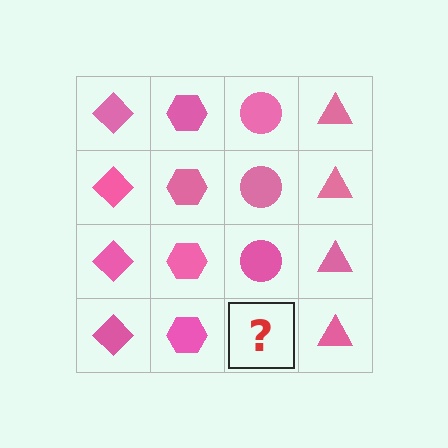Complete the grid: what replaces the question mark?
The question mark should be replaced with a pink circle.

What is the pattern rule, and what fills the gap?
The rule is that each column has a consistent shape. The gap should be filled with a pink circle.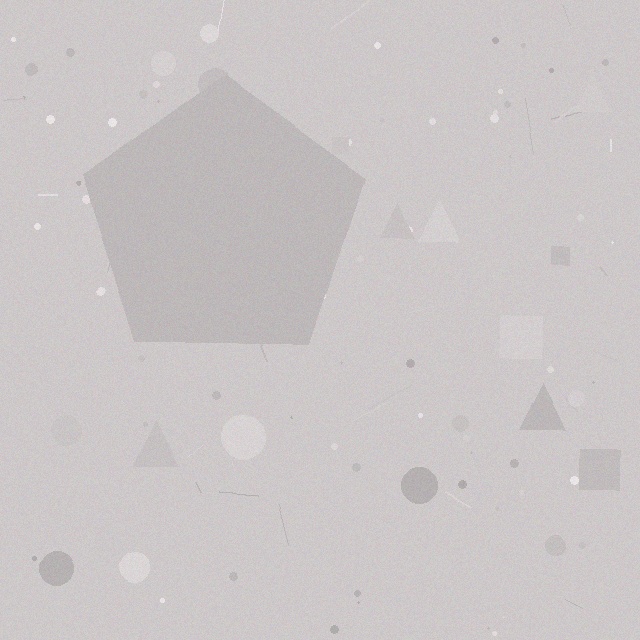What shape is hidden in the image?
A pentagon is hidden in the image.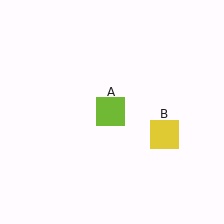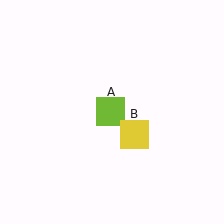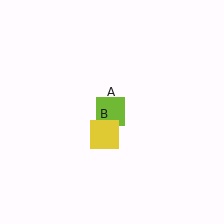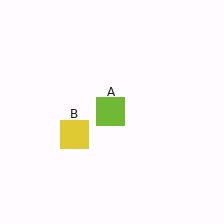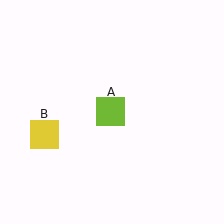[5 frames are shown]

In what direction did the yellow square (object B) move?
The yellow square (object B) moved left.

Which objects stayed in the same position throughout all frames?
Lime square (object A) remained stationary.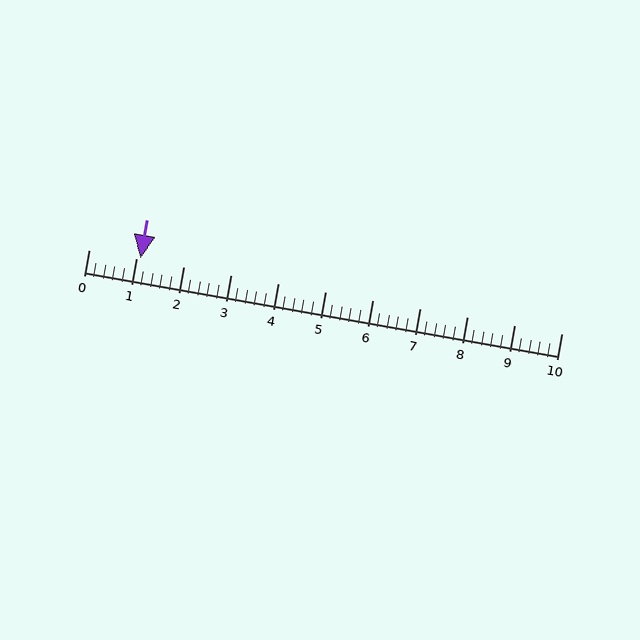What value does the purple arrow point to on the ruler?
The purple arrow points to approximately 1.1.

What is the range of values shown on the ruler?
The ruler shows values from 0 to 10.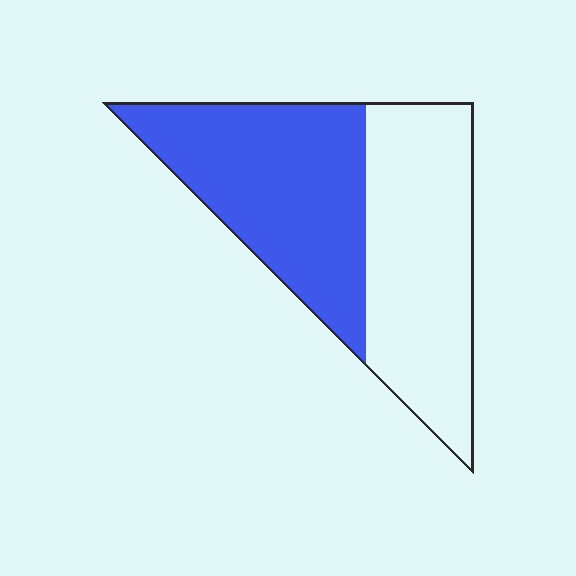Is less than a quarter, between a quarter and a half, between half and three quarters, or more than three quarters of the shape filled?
Between half and three quarters.